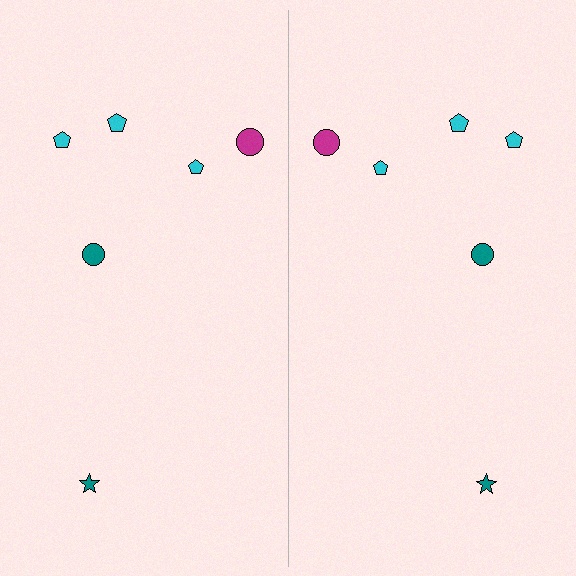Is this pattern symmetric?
Yes, this pattern has bilateral (reflection) symmetry.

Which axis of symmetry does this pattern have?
The pattern has a vertical axis of symmetry running through the center of the image.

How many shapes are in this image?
There are 12 shapes in this image.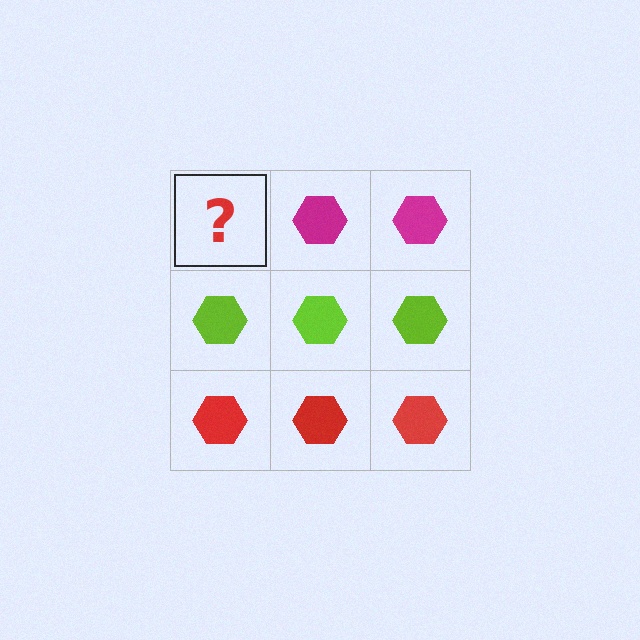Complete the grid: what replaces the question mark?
The question mark should be replaced with a magenta hexagon.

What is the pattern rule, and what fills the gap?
The rule is that each row has a consistent color. The gap should be filled with a magenta hexagon.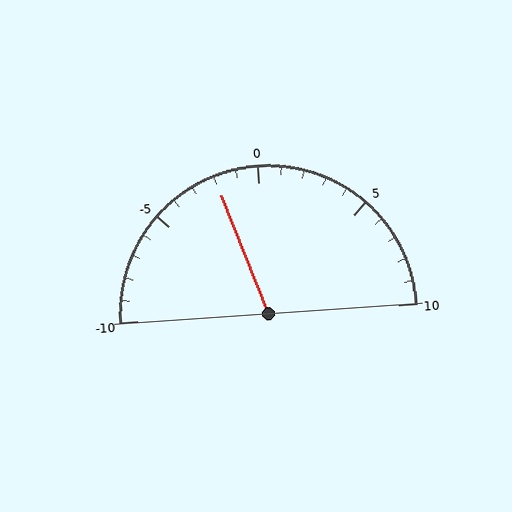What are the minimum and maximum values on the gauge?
The gauge ranges from -10 to 10.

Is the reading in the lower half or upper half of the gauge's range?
The reading is in the lower half of the range (-10 to 10).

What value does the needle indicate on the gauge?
The needle indicates approximately -2.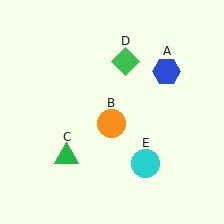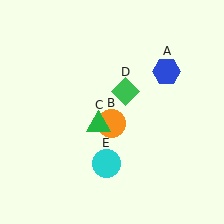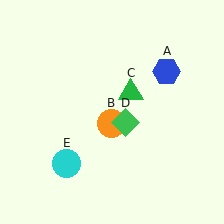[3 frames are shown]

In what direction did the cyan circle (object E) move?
The cyan circle (object E) moved left.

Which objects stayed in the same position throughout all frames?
Blue hexagon (object A) and orange circle (object B) remained stationary.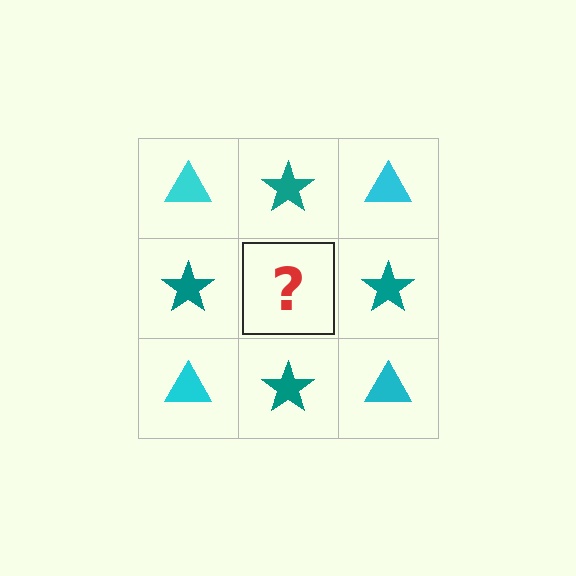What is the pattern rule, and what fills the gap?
The rule is that it alternates cyan triangle and teal star in a checkerboard pattern. The gap should be filled with a cyan triangle.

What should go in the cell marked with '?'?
The missing cell should contain a cyan triangle.